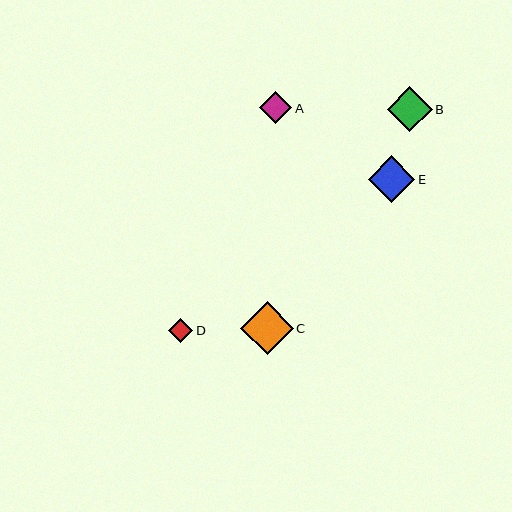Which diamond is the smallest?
Diamond D is the smallest with a size of approximately 24 pixels.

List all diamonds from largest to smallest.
From largest to smallest: C, E, B, A, D.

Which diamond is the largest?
Diamond C is the largest with a size of approximately 53 pixels.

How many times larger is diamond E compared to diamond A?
Diamond E is approximately 1.4 times the size of diamond A.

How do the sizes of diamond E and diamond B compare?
Diamond E and diamond B are approximately the same size.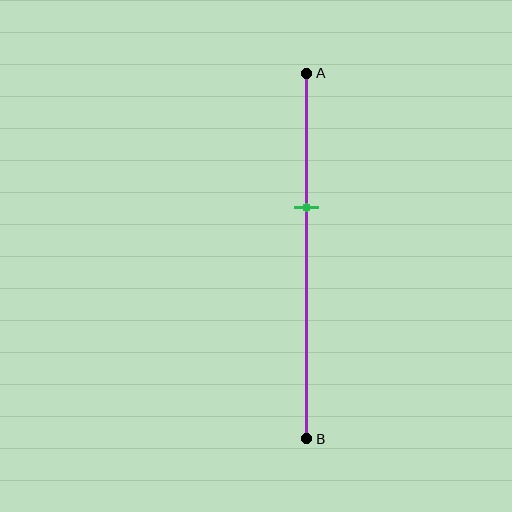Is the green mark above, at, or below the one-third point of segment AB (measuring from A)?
The green mark is below the one-third point of segment AB.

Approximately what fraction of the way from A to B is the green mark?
The green mark is approximately 35% of the way from A to B.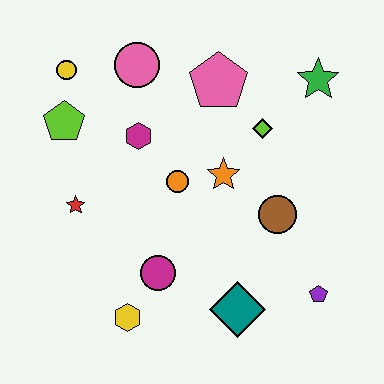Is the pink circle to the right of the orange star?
No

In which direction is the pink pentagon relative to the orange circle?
The pink pentagon is above the orange circle.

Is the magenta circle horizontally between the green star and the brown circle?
No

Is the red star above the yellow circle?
No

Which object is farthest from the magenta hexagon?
The purple pentagon is farthest from the magenta hexagon.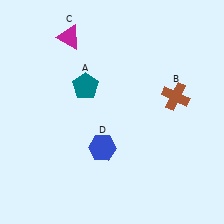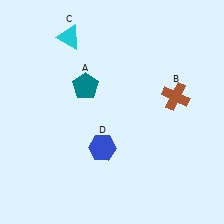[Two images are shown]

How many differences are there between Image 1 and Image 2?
There is 1 difference between the two images.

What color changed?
The triangle (C) changed from magenta in Image 1 to cyan in Image 2.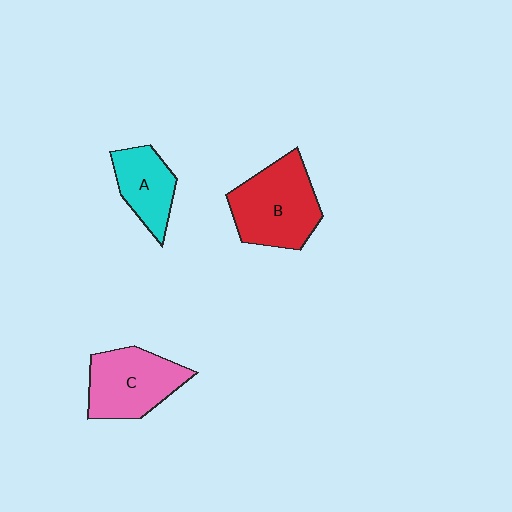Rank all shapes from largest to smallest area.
From largest to smallest: B (red), C (pink), A (cyan).